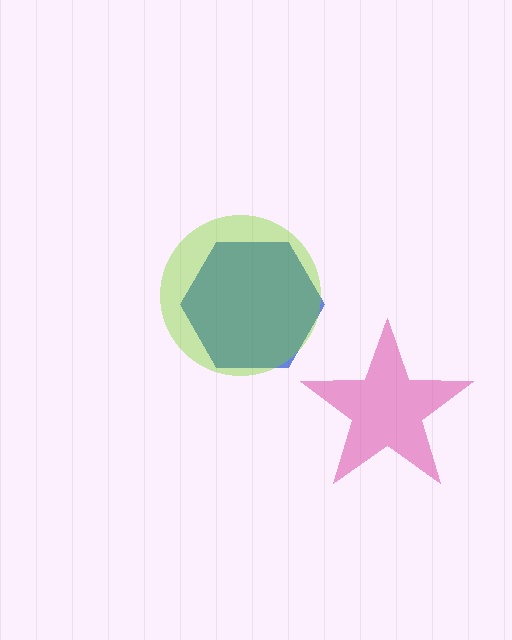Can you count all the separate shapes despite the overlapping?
Yes, there are 3 separate shapes.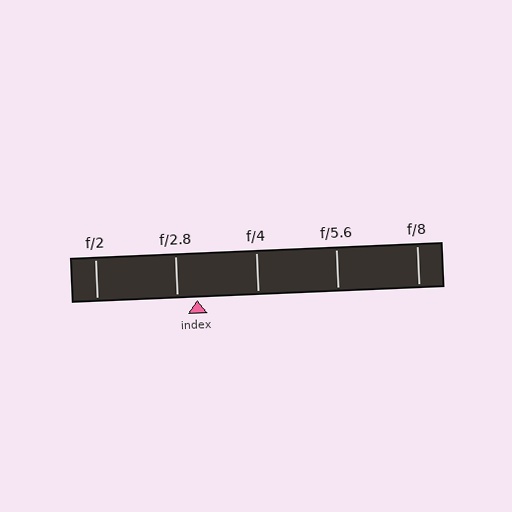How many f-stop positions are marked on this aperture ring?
There are 5 f-stop positions marked.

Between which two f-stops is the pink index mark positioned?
The index mark is between f/2.8 and f/4.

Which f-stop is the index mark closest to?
The index mark is closest to f/2.8.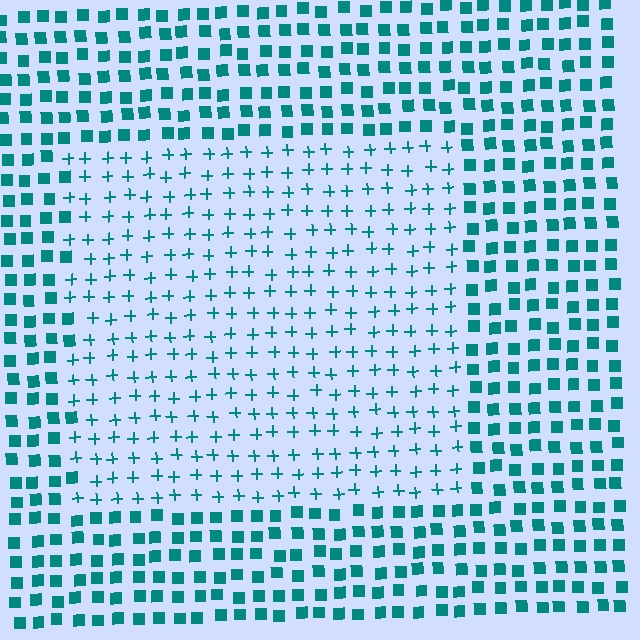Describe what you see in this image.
The image is filled with small teal elements arranged in a uniform grid. A rectangle-shaped region contains plus signs, while the surrounding area contains squares. The boundary is defined purely by the change in element shape.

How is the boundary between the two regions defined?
The boundary is defined by a change in element shape: plus signs inside vs. squares outside. All elements share the same color and spacing.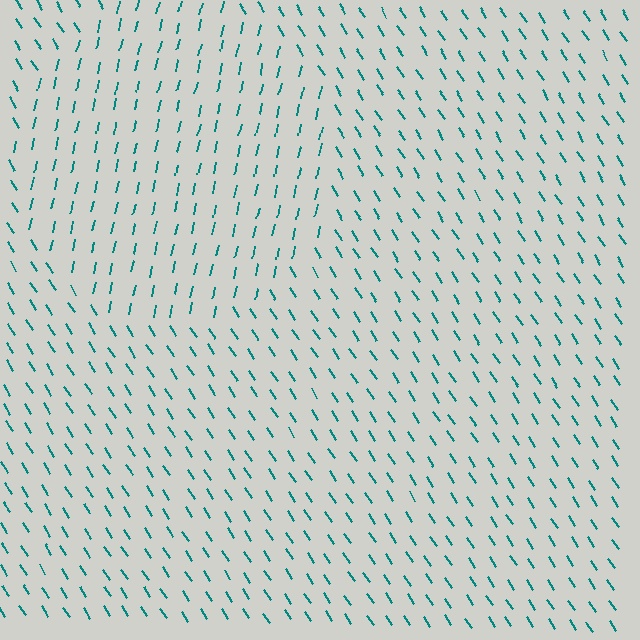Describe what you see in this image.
The image is filled with small teal line segments. A circle region in the image has lines oriented differently from the surrounding lines, creating a visible texture boundary.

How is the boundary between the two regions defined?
The boundary is defined purely by a change in line orientation (approximately 45 degrees difference). All lines are the same color and thickness.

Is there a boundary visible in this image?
Yes, there is a texture boundary formed by a change in line orientation.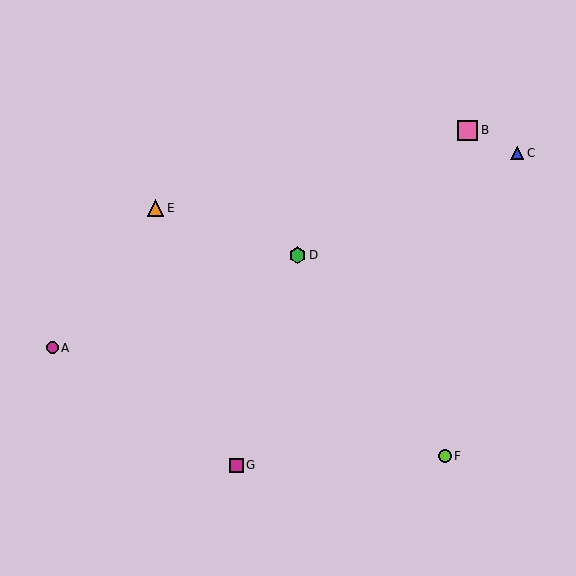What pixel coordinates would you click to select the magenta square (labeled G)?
Click at (236, 465) to select the magenta square G.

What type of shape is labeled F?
Shape F is a lime circle.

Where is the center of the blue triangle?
The center of the blue triangle is at (517, 153).